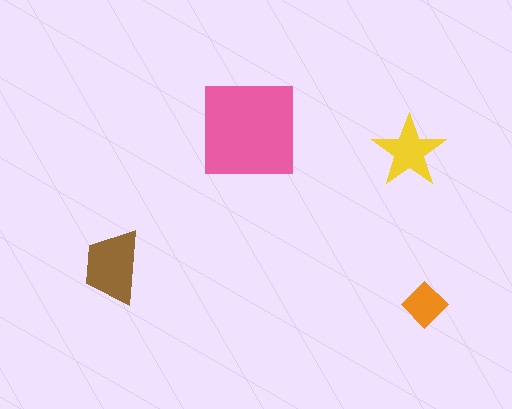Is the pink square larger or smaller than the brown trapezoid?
Larger.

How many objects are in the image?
There are 4 objects in the image.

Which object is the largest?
The pink square.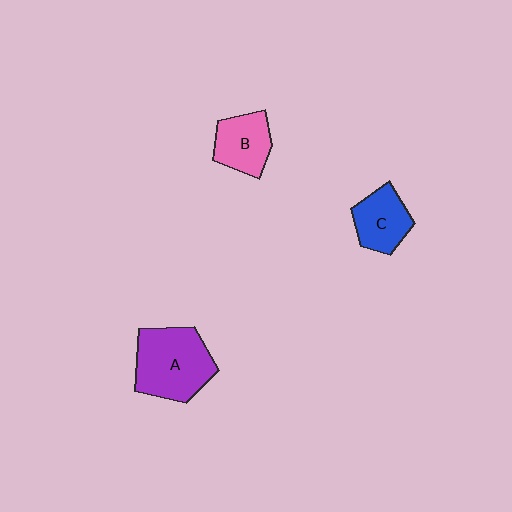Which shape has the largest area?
Shape A (purple).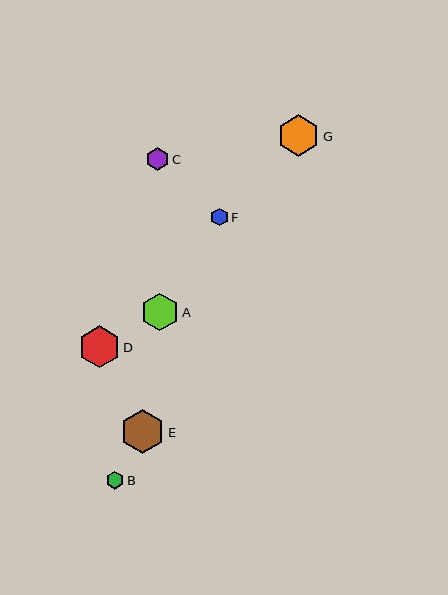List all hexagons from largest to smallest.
From largest to smallest: E, D, G, A, C, B, F.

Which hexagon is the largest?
Hexagon E is the largest with a size of approximately 44 pixels.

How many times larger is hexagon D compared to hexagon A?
Hexagon D is approximately 1.1 times the size of hexagon A.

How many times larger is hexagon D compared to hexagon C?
Hexagon D is approximately 1.9 times the size of hexagon C.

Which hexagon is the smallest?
Hexagon F is the smallest with a size of approximately 18 pixels.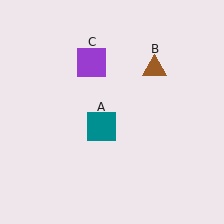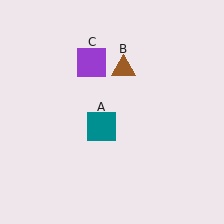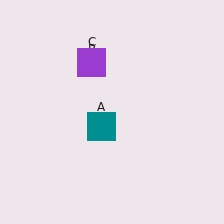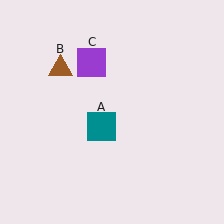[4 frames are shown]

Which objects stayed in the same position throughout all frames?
Teal square (object A) and purple square (object C) remained stationary.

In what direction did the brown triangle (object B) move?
The brown triangle (object B) moved left.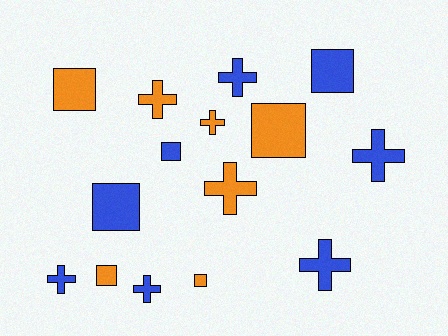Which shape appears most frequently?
Cross, with 8 objects.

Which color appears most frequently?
Blue, with 8 objects.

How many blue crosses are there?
There are 5 blue crosses.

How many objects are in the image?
There are 15 objects.